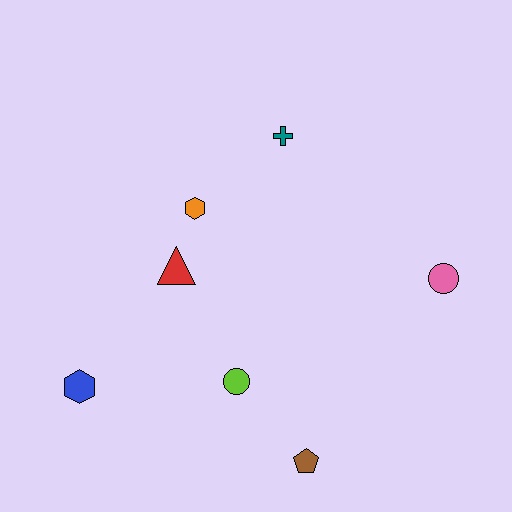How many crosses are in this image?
There is 1 cross.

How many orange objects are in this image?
There is 1 orange object.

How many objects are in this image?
There are 7 objects.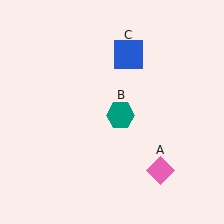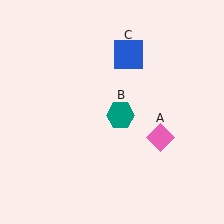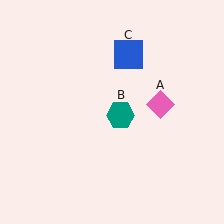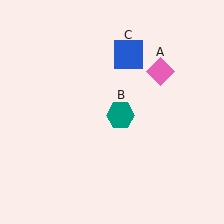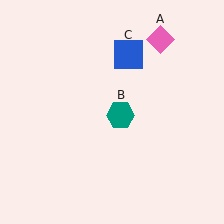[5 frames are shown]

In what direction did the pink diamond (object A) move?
The pink diamond (object A) moved up.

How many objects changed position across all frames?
1 object changed position: pink diamond (object A).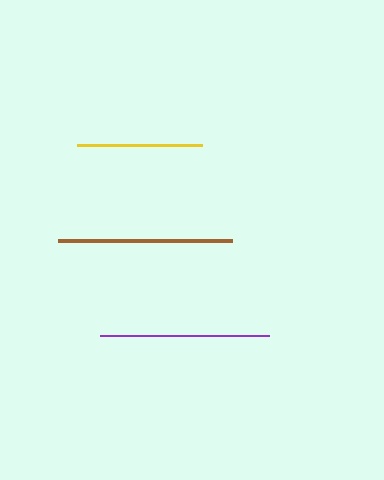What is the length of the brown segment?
The brown segment is approximately 174 pixels long.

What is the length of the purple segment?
The purple segment is approximately 169 pixels long.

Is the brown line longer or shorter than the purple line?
The brown line is longer than the purple line.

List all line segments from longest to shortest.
From longest to shortest: brown, purple, yellow.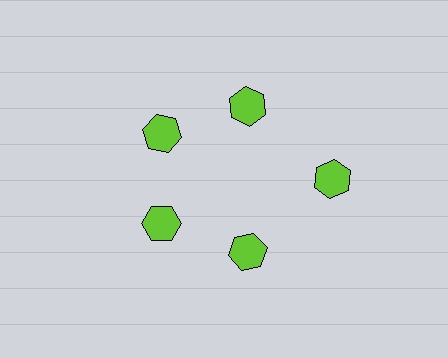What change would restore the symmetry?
The symmetry would be restored by moving it inward, back onto the ring so that all 5 hexagons sit at equal angles and equal distance from the center.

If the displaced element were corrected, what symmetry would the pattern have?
It would have 5-fold rotational symmetry — the pattern would map onto itself every 72 degrees.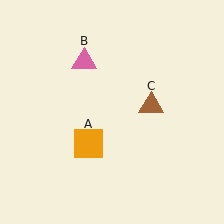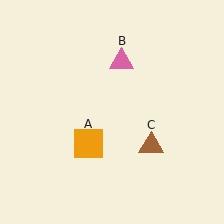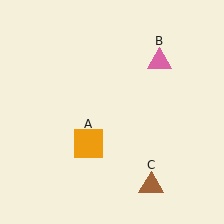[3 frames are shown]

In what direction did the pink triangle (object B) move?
The pink triangle (object B) moved right.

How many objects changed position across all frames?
2 objects changed position: pink triangle (object B), brown triangle (object C).